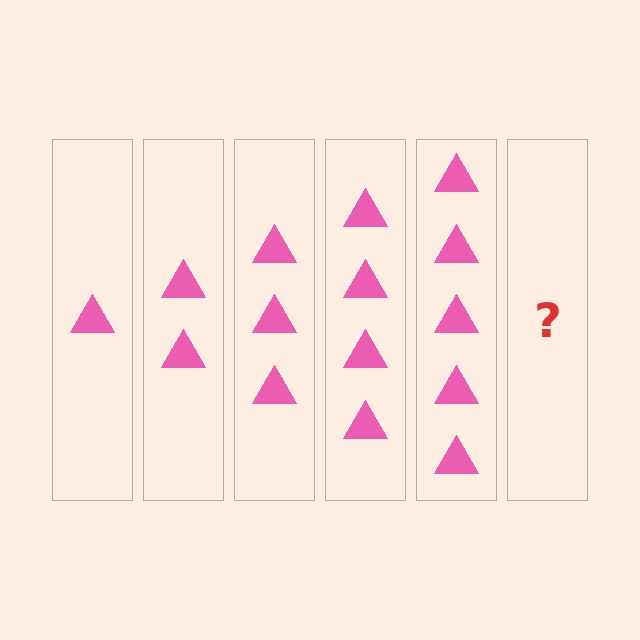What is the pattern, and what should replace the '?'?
The pattern is that each step adds one more triangle. The '?' should be 6 triangles.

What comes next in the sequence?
The next element should be 6 triangles.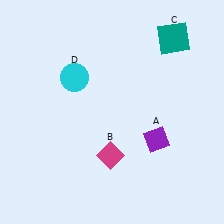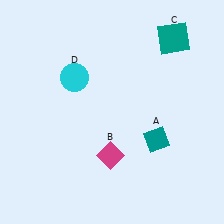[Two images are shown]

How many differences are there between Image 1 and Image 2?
There is 1 difference between the two images.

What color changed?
The diamond (A) changed from purple in Image 1 to teal in Image 2.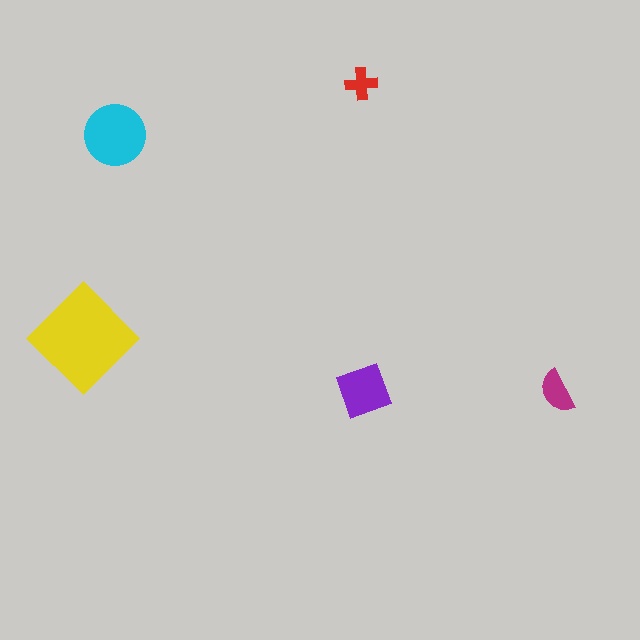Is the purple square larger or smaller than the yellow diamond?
Smaller.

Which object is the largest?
The yellow diamond.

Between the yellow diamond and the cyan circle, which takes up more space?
The yellow diamond.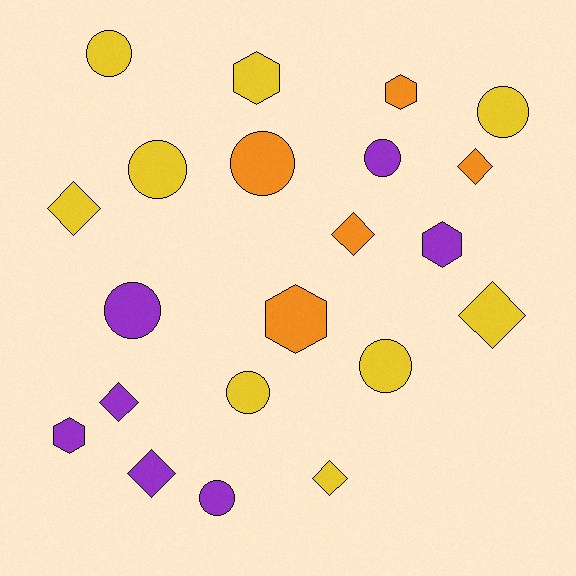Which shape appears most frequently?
Circle, with 9 objects.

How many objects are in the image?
There are 21 objects.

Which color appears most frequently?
Yellow, with 9 objects.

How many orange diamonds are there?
There are 2 orange diamonds.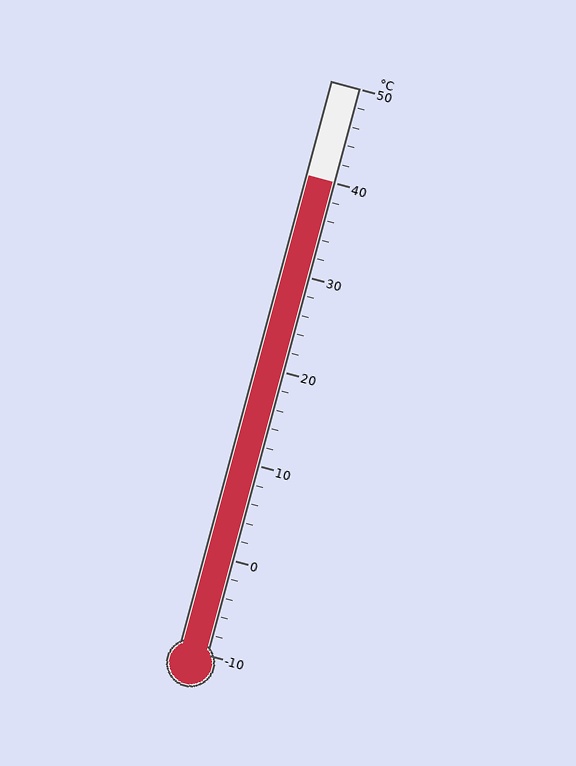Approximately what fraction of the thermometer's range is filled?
The thermometer is filled to approximately 85% of its range.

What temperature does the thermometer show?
The thermometer shows approximately 40°C.